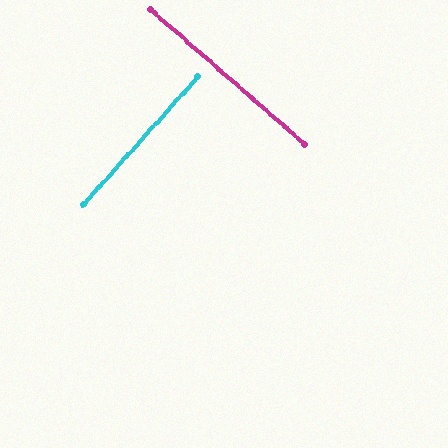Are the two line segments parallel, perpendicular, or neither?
Perpendicular — they meet at approximately 89°.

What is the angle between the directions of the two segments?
Approximately 89 degrees.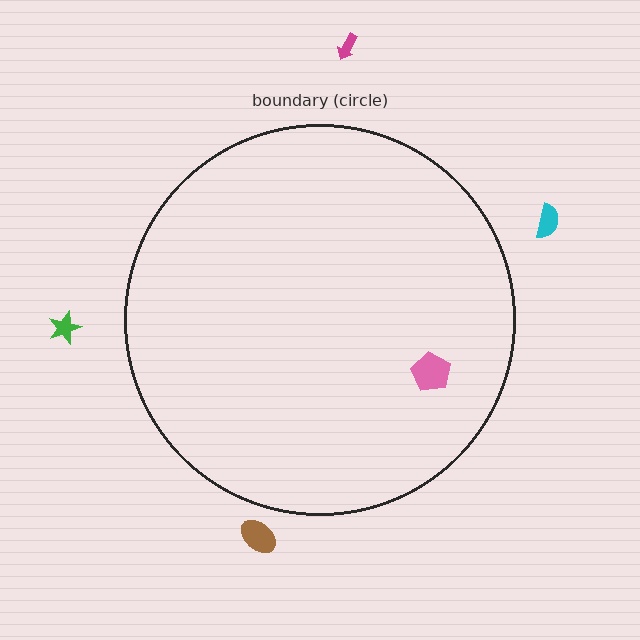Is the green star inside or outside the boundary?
Outside.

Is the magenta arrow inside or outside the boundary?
Outside.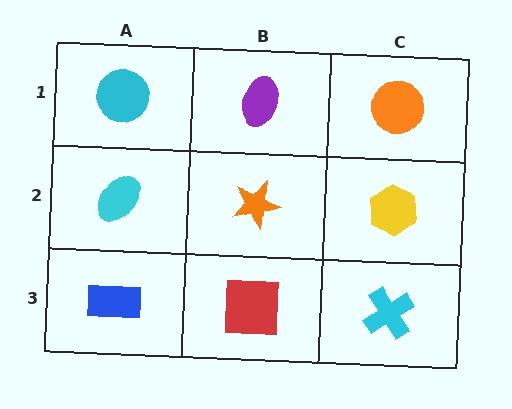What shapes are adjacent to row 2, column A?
A cyan circle (row 1, column A), a blue rectangle (row 3, column A), an orange star (row 2, column B).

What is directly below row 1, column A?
A cyan ellipse.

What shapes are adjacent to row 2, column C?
An orange circle (row 1, column C), a cyan cross (row 3, column C), an orange star (row 2, column B).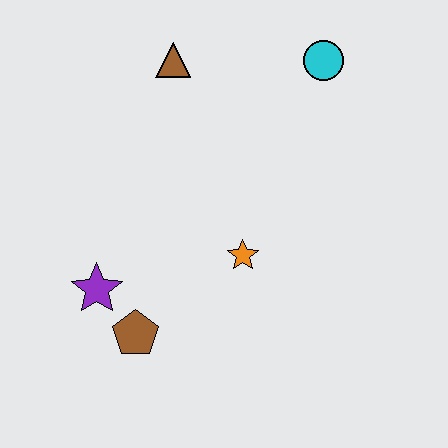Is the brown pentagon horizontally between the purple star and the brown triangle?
Yes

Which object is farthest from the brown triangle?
The brown pentagon is farthest from the brown triangle.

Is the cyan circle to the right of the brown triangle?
Yes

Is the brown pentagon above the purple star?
No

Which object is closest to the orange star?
The brown pentagon is closest to the orange star.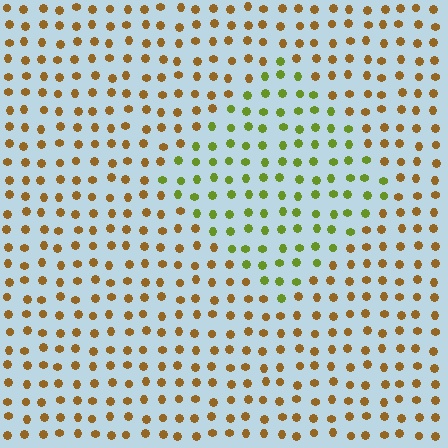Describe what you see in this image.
The image is filled with small brown elements in a uniform arrangement. A diamond-shaped region is visible where the elements are tinted to a slightly different hue, forming a subtle color boundary.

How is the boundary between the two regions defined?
The boundary is defined purely by a slight shift in hue (about 49 degrees). Spacing, size, and orientation are identical on both sides.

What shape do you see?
I see a diamond.